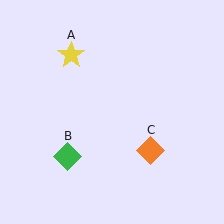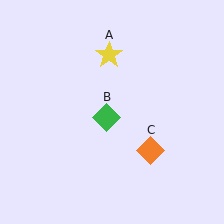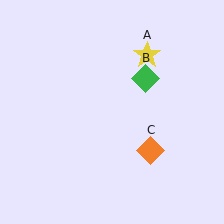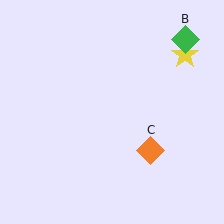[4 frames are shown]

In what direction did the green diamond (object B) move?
The green diamond (object B) moved up and to the right.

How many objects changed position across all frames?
2 objects changed position: yellow star (object A), green diamond (object B).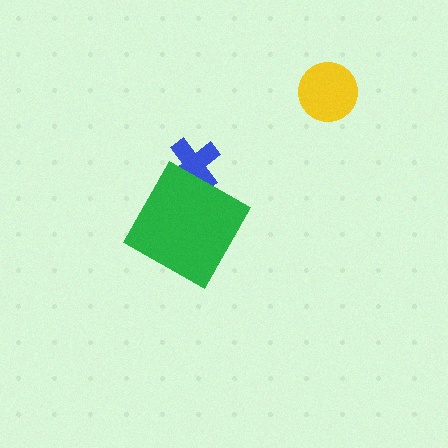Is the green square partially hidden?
No, no other shape covers it.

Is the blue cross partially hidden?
Yes, it is partially covered by another shape.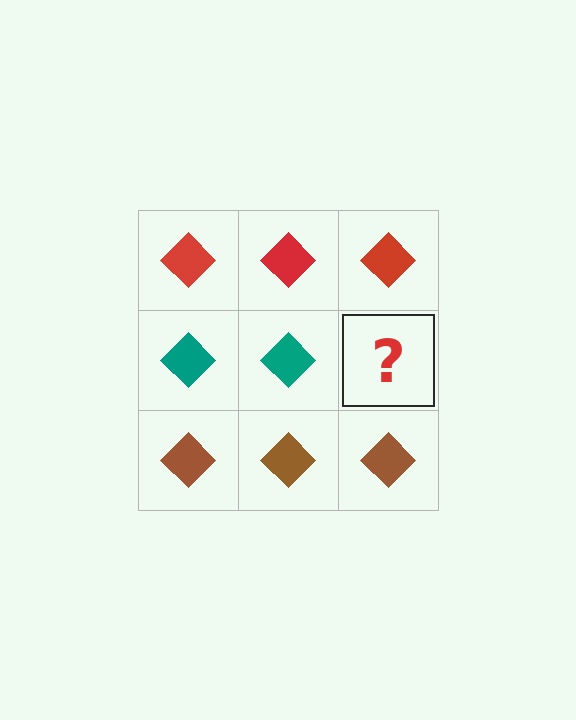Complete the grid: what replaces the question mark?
The question mark should be replaced with a teal diamond.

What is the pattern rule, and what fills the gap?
The rule is that each row has a consistent color. The gap should be filled with a teal diamond.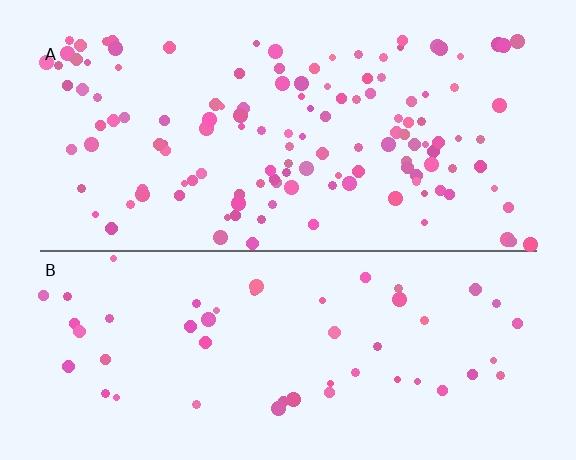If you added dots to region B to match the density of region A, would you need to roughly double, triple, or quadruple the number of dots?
Approximately triple.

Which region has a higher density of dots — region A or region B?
A (the top).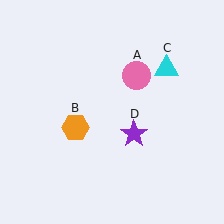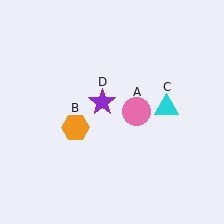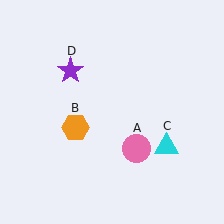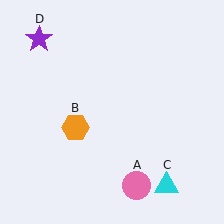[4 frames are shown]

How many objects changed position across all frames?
3 objects changed position: pink circle (object A), cyan triangle (object C), purple star (object D).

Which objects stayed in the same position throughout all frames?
Orange hexagon (object B) remained stationary.